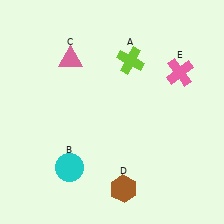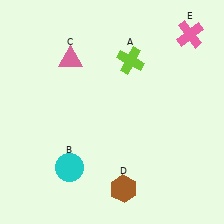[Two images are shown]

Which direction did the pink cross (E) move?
The pink cross (E) moved up.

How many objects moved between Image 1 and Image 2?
1 object moved between the two images.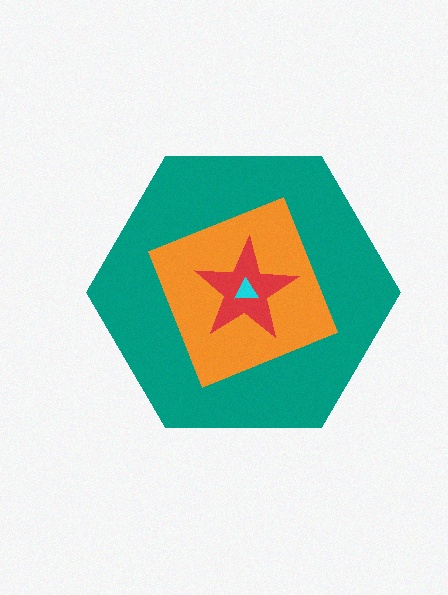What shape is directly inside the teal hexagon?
The orange diamond.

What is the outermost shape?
The teal hexagon.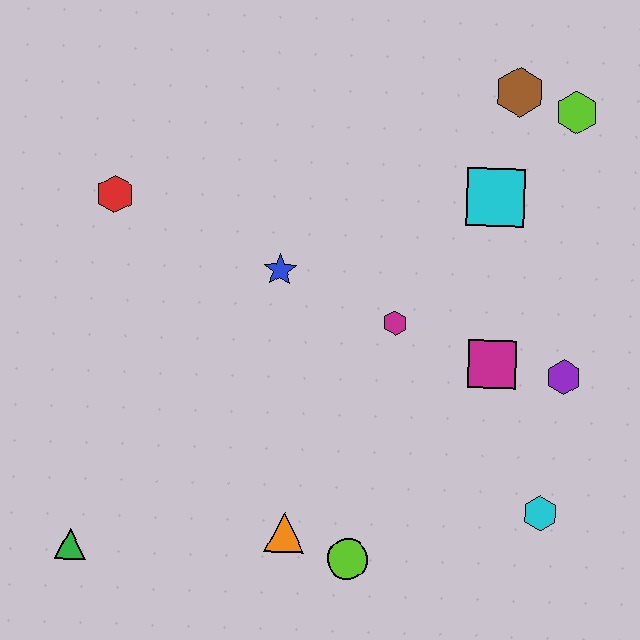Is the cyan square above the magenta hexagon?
Yes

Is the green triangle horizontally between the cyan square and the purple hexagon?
No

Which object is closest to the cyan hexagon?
The purple hexagon is closest to the cyan hexagon.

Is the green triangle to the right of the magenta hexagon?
No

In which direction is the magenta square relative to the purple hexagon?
The magenta square is to the left of the purple hexagon.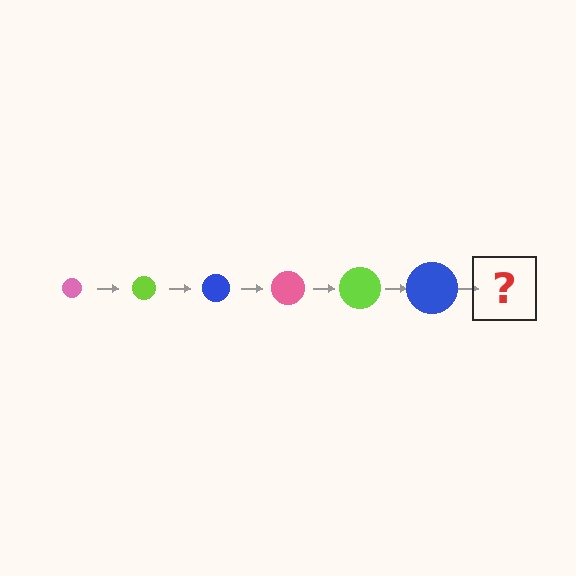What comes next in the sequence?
The next element should be a pink circle, larger than the previous one.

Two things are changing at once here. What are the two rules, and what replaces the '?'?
The two rules are that the circle grows larger each step and the color cycles through pink, lime, and blue. The '?' should be a pink circle, larger than the previous one.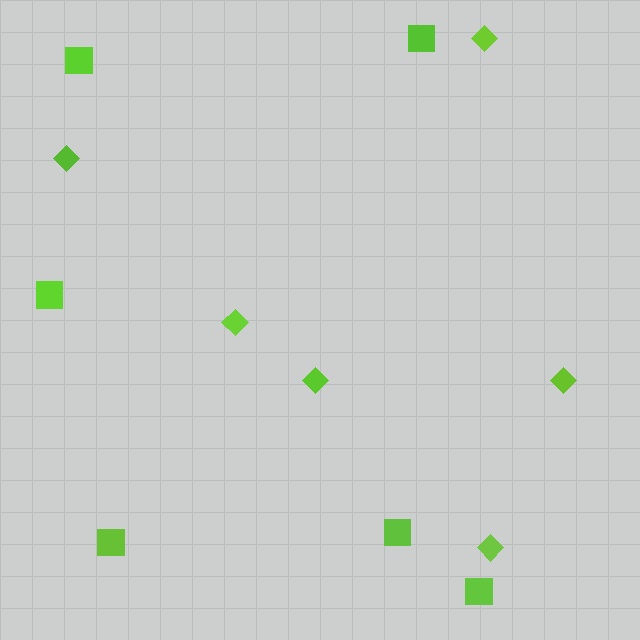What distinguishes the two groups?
There are 2 groups: one group of diamonds (6) and one group of squares (6).